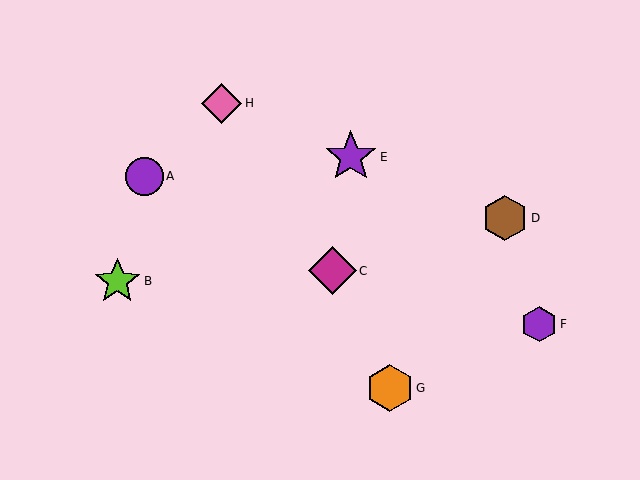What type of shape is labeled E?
Shape E is a purple star.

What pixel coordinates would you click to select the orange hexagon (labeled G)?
Click at (390, 388) to select the orange hexagon G.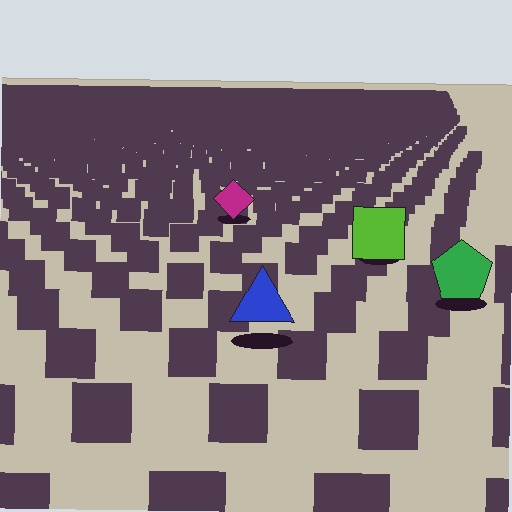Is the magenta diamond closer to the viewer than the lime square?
No. The lime square is closer — you can tell from the texture gradient: the ground texture is coarser near it.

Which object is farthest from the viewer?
The magenta diamond is farthest from the viewer. It appears smaller and the ground texture around it is denser.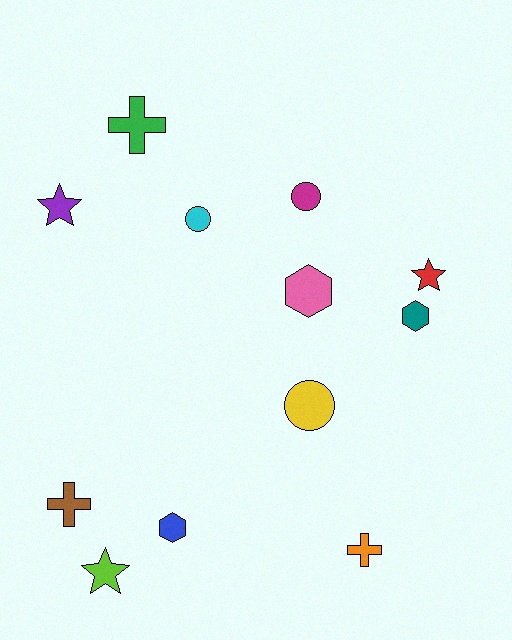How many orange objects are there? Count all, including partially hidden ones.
There is 1 orange object.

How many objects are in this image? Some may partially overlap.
There are 12 objects.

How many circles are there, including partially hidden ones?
There are 3 circles.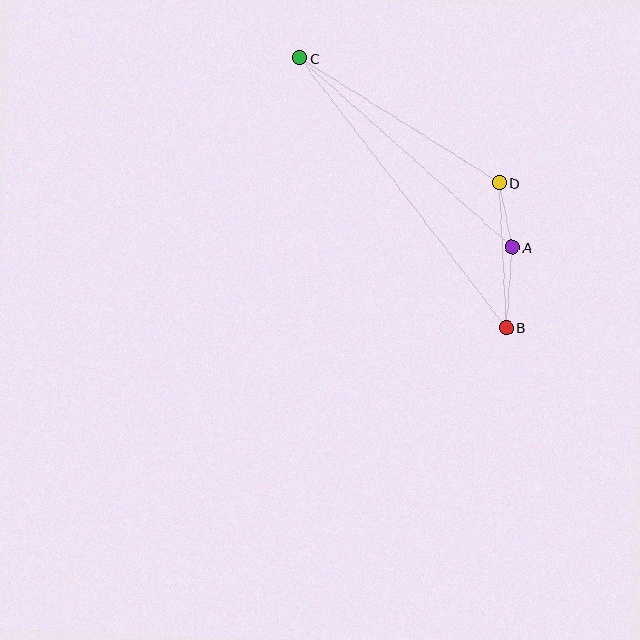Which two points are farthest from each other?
Points B and C are farthest from each other.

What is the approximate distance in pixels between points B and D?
The distance between B and D is approximately 145 pixels.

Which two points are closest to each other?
Points A and D are closest to each other.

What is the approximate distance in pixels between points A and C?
The distance between A and C is approximately 285 pixels.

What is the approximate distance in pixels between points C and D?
The distance between C and D is approximately 235 pixels.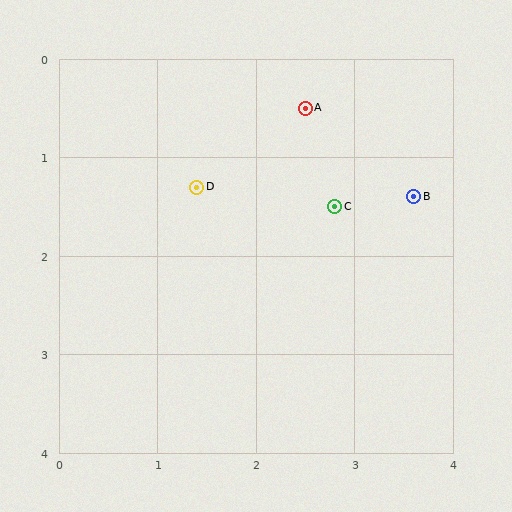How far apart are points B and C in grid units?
Points B and C are about 0.8 grid units apart.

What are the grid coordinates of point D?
Point D is at approximately (1.4, 1.3).